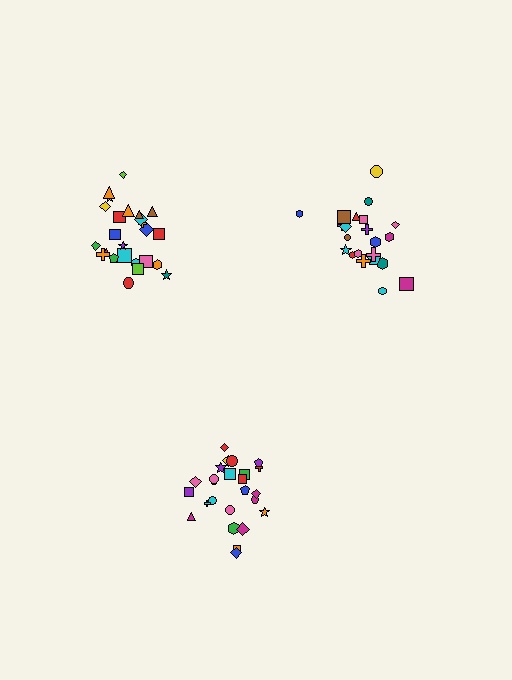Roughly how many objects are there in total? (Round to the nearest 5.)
Roughly 70 objects in total.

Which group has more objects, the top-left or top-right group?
The top-left group.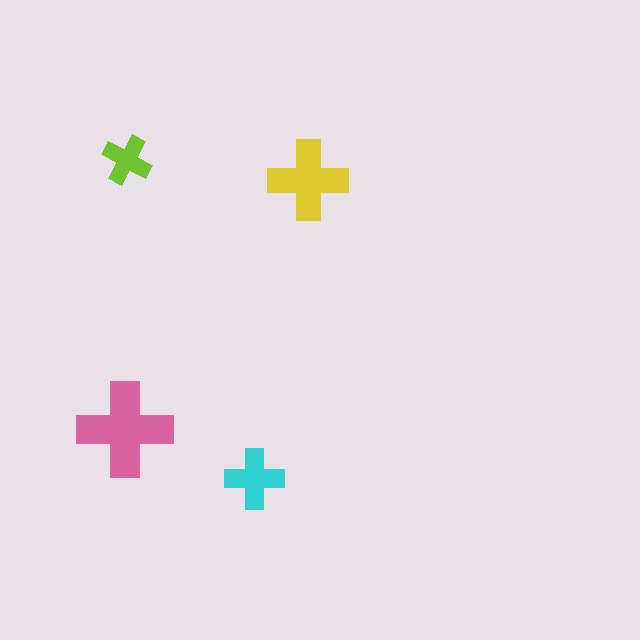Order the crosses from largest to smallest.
the pink one, the yellow one, the cyan one, the lime one.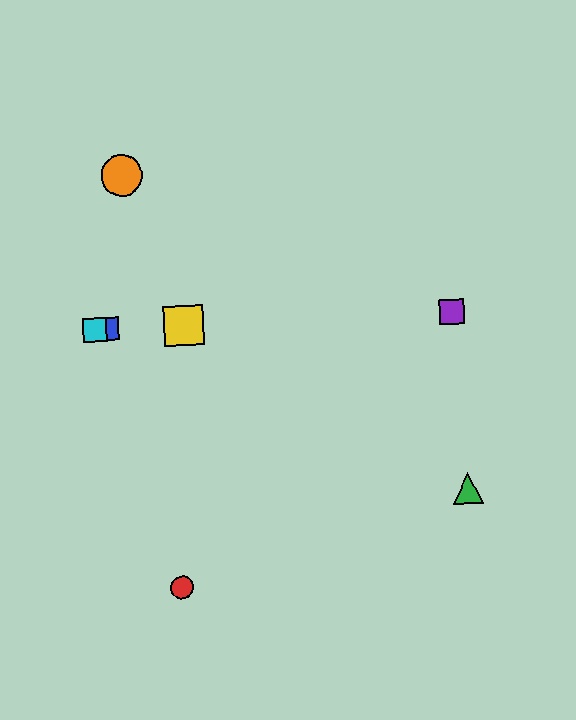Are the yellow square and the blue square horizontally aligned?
Yes, both are at y≈325.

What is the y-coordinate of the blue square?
The blue square is at y≈329.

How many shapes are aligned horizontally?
4 shapes (the blue square, the yellow square, the purple square, the cyan square) are aligned horizontally.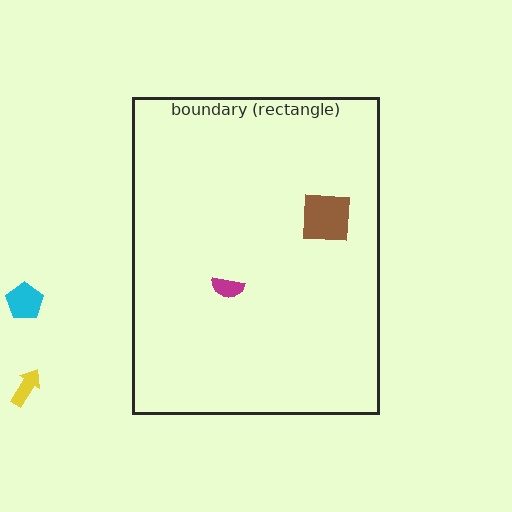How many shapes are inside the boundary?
2 inside, 2 outside.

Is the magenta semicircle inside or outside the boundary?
Inside.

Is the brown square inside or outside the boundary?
Inside.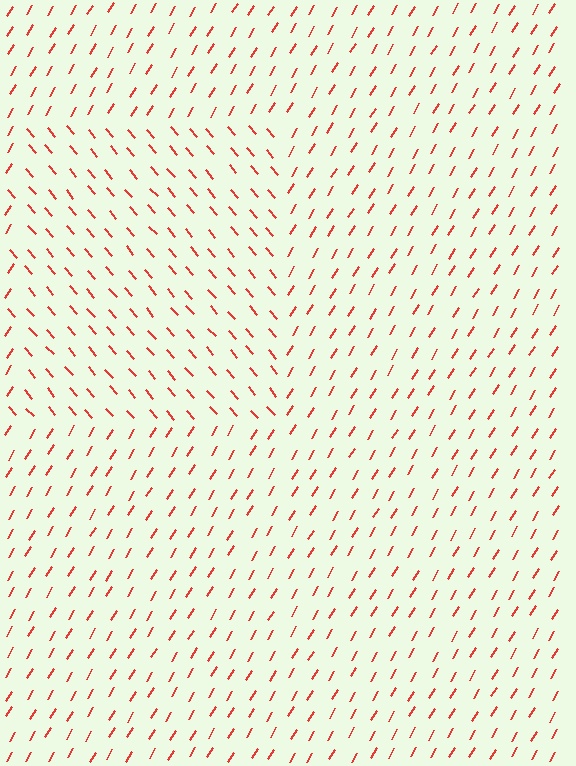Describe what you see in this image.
The image is filled with small red line segments. A rectangle region in the image has lines oriented differently from the surrounding lines, creating a visible texture boundary.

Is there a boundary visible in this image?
Yes, there is a texture boundary formed by a change in line orientation.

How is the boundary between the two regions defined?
The boundary is defined purely by a change in line orientation (approximately 72 degrees difference). All lines are the same color and thickness.